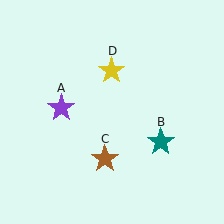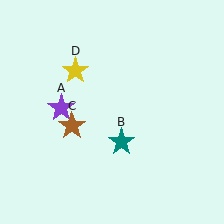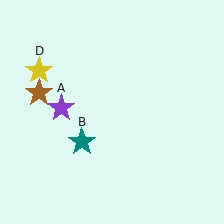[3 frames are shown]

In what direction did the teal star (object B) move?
The teal star (object B) moved left.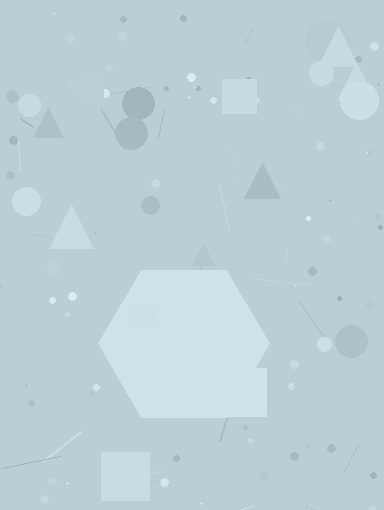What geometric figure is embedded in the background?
A hexagon is embedded in the background.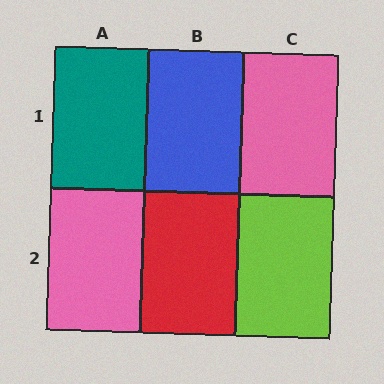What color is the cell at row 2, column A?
Pink.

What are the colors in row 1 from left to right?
Teal, blue, pink.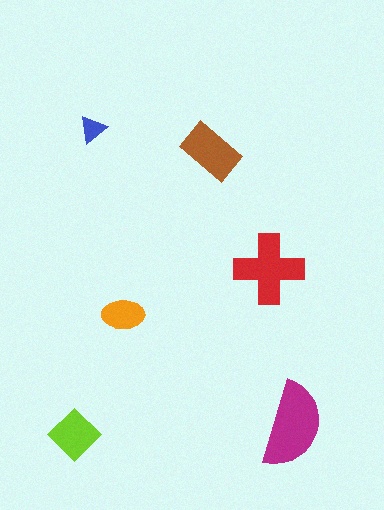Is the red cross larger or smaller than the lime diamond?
Larger.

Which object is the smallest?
The blue triangle.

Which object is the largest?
The magenta semicircle.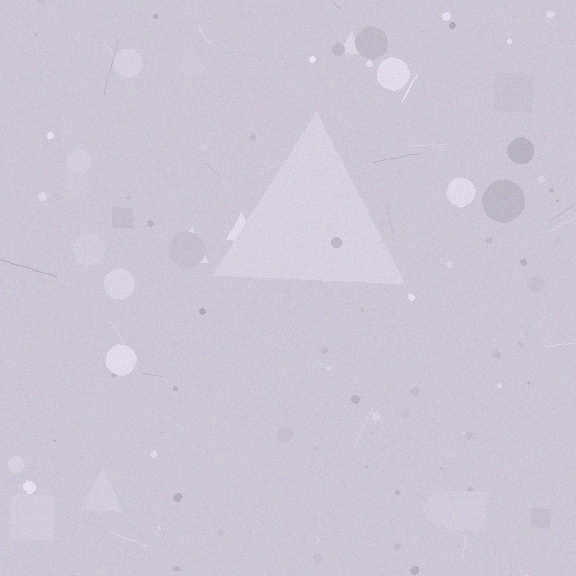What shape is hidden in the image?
A triangle is hidden in the image.